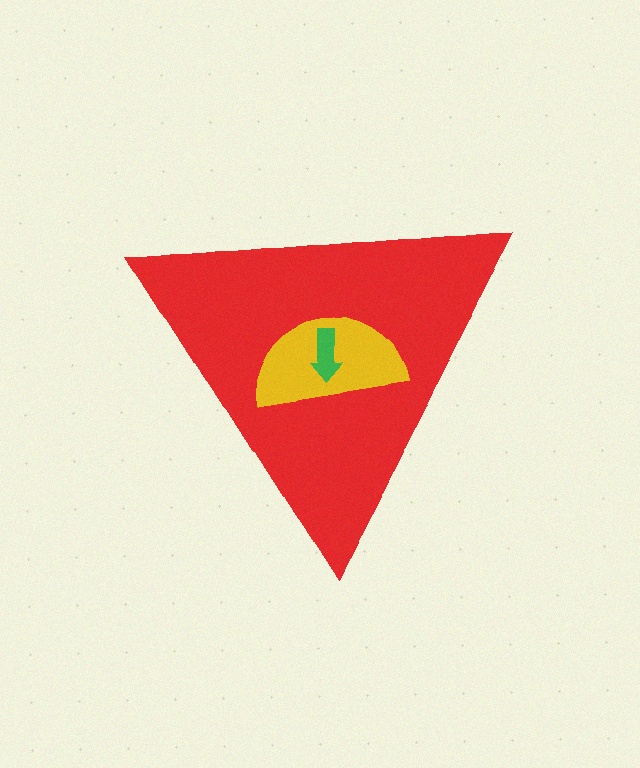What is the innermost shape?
The green arrow.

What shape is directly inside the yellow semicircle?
The green arrow.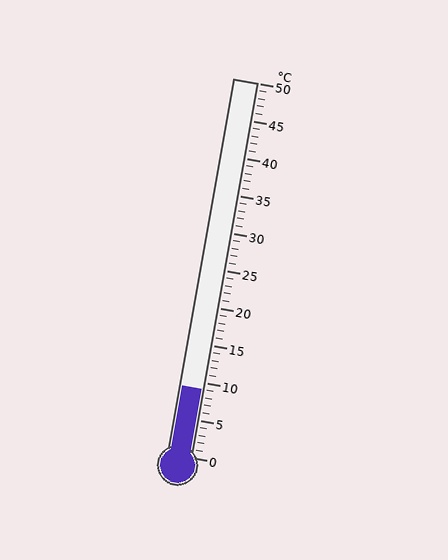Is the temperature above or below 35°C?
The temperature is below 35°C.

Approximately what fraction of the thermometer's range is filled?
The thermometer is filled to approximately 20% of its range.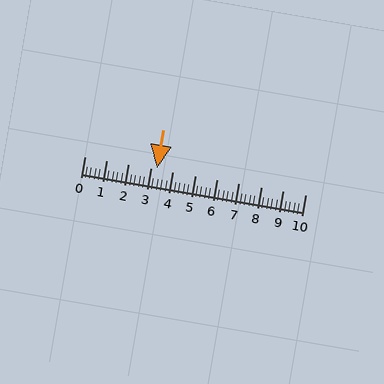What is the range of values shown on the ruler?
The ruler shows values from 0 to 10.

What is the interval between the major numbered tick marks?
The major tick marks are spaced 1 units apart.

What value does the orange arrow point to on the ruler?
The orange arrow points to approximately 3.3.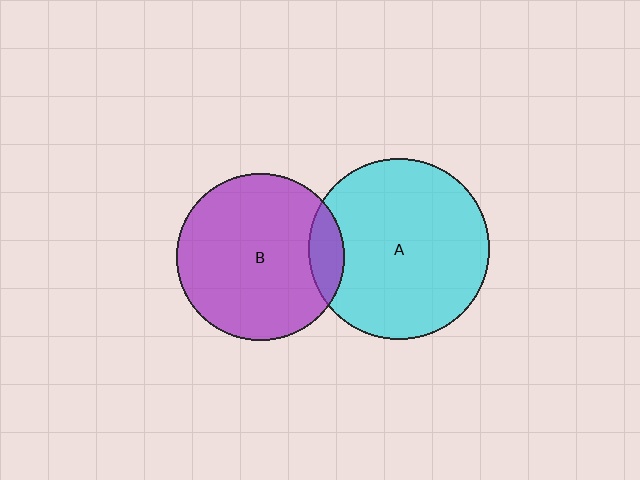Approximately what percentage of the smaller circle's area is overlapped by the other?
Approximately 10%.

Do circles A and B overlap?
Yes.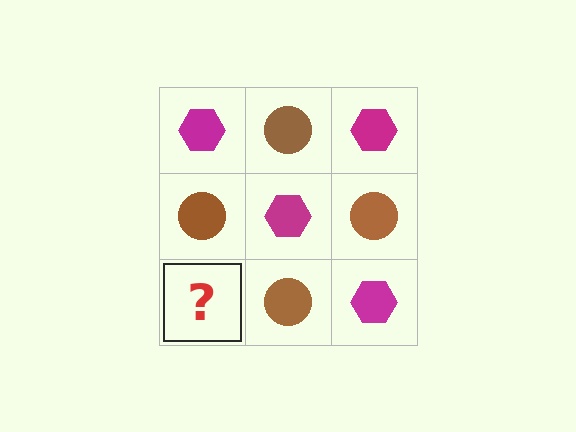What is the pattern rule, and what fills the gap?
The rule is that it alternates magenta hexagon and brown circle in a checkerboard pattern. The gap should be filled with a magenta hexagon.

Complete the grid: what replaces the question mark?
The question mark should be replaced with a magenta hexagon.